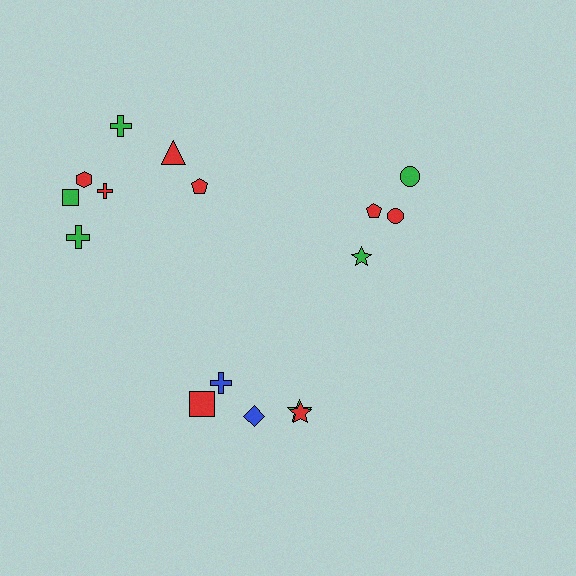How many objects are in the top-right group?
There are 4 objects.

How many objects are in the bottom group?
There are 5 objects.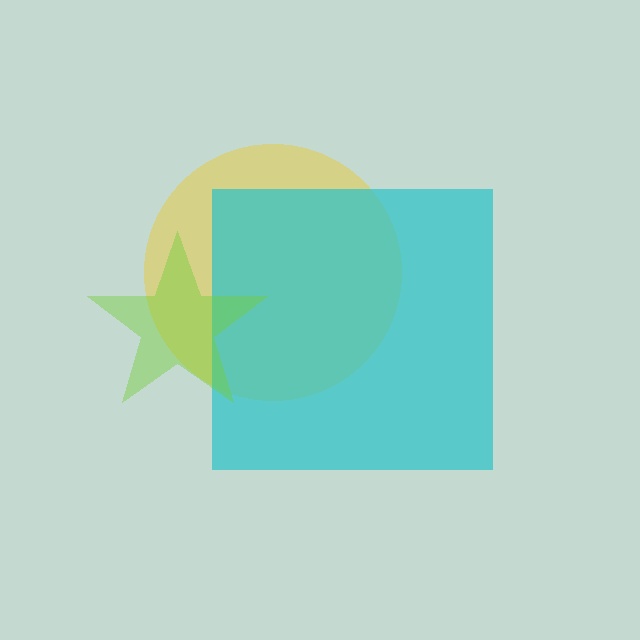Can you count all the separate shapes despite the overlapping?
Yes, there are 3 separate shapes.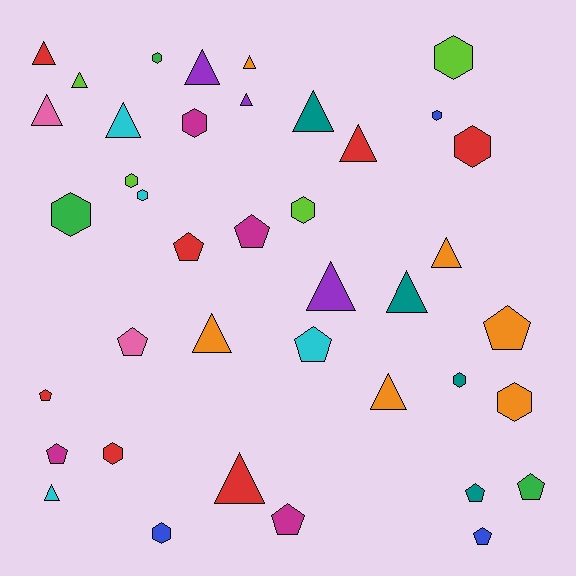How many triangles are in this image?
There are 16 triangles.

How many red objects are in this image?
There are 7 red objects.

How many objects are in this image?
There are 40 objects.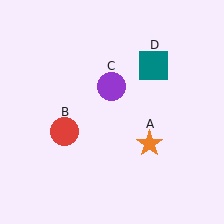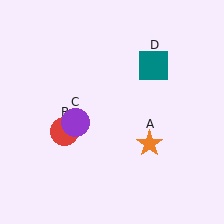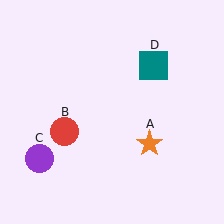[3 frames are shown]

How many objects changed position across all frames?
1 object changed position: purple circle (object C).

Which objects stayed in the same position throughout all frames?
Orange star (object A) and red circle (object B) and teal square (object D) remained stationary.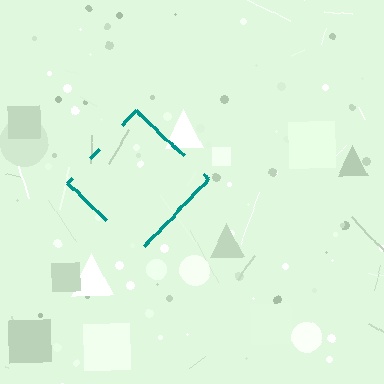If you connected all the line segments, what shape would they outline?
They would outline a diamond.